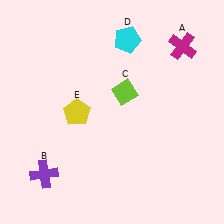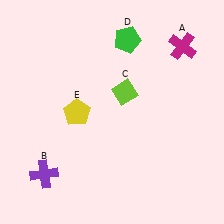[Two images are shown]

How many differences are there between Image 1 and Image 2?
There is 1 difference between the two images.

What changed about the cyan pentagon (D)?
In Image 1, D is cyan. In Image 2, it changed to green.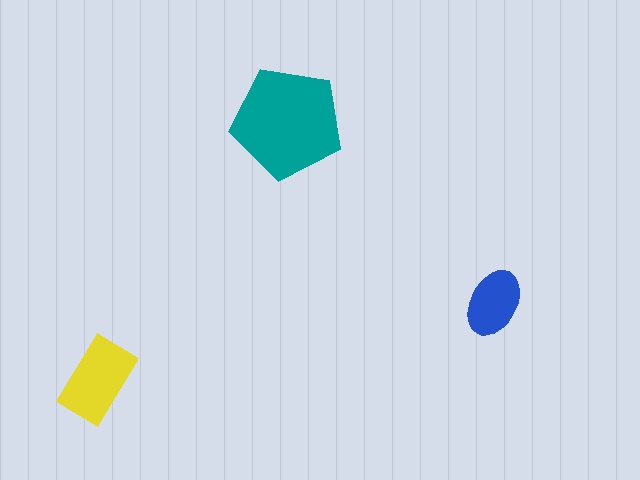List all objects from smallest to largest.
The blue ellipse, the yellow rectangle, the teal pentagon.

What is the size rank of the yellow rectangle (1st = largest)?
2nd.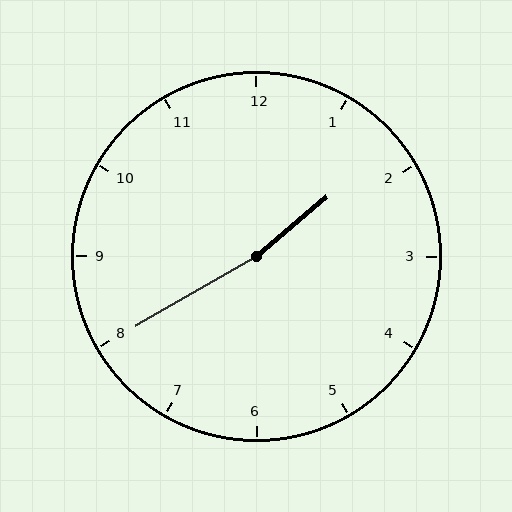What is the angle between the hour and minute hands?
Approximately 170 degrees.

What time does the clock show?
1:40.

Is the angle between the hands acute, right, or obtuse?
It is obtuse.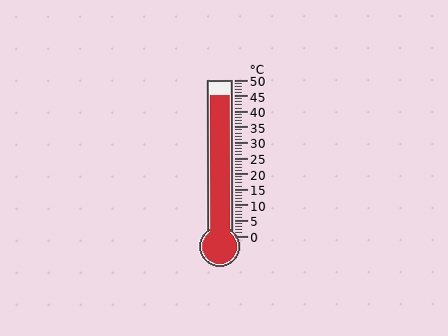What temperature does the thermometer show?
The thermometer shows approximately 45°C.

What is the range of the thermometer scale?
The thermometer scale ranges from 0°C to 50°C.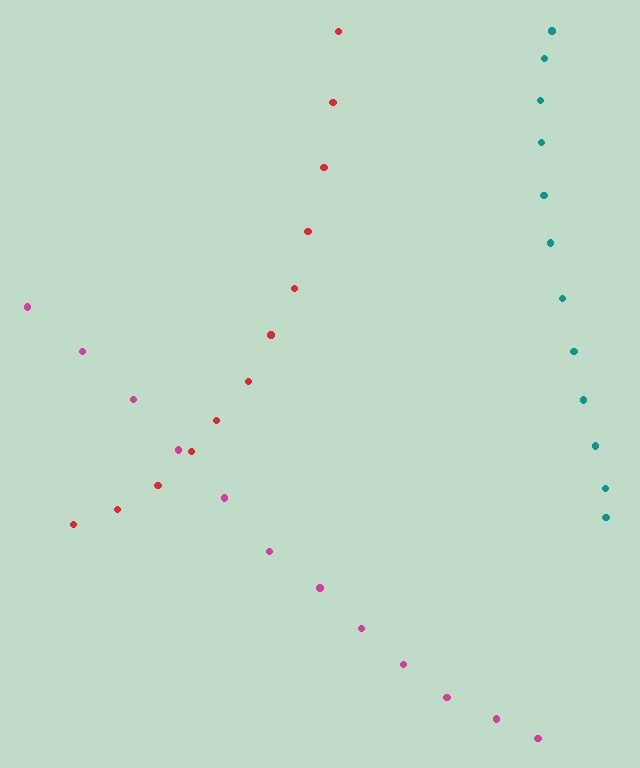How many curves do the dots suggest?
There are 3 distinct paths.